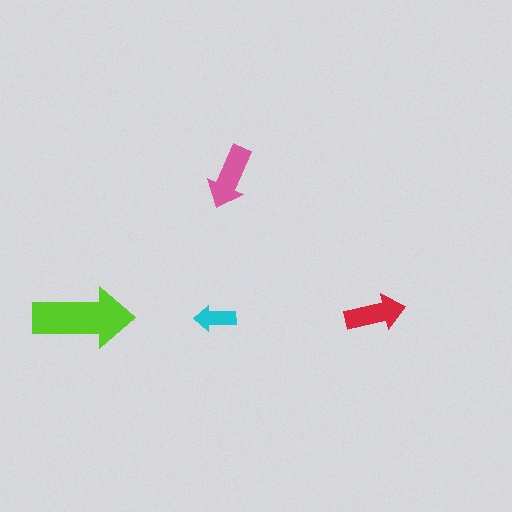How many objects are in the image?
There are 4 objects in the image.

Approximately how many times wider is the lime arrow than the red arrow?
About 1.5 times wider.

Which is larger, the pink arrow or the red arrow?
The pink one.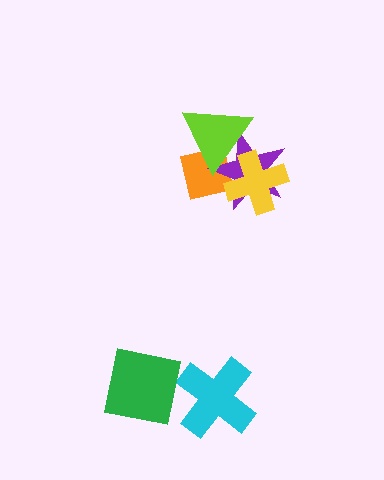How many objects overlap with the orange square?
3 objects overlap with the orange square.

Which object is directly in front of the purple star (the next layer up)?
The yellow cross is directly in front of the purple star.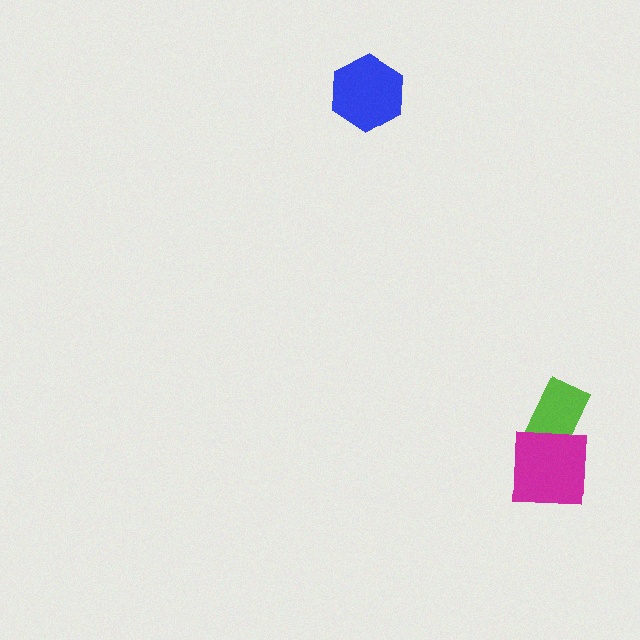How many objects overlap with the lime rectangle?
1 object overlaps with the lime rectangle.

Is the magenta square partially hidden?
No, no other shape covers it.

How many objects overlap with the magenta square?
1 object overlaps with the magenta square.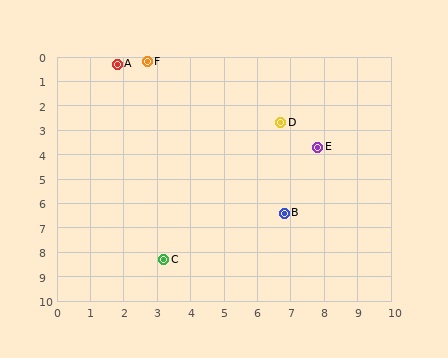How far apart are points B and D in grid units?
Points B and D are about 3.7 grid units apart.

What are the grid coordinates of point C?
Point C is at approximately (3.2, 8.3).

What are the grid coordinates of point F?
Point F is at approximately (2.7, 0.2).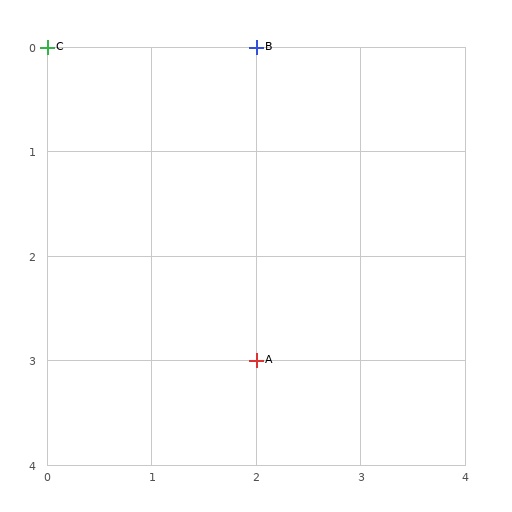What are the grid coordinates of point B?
Point B is at grid coordinates (2, 0).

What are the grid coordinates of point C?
Point C is at grid coordinates (0, 0).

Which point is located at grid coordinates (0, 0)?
Point C is at (0, 0).